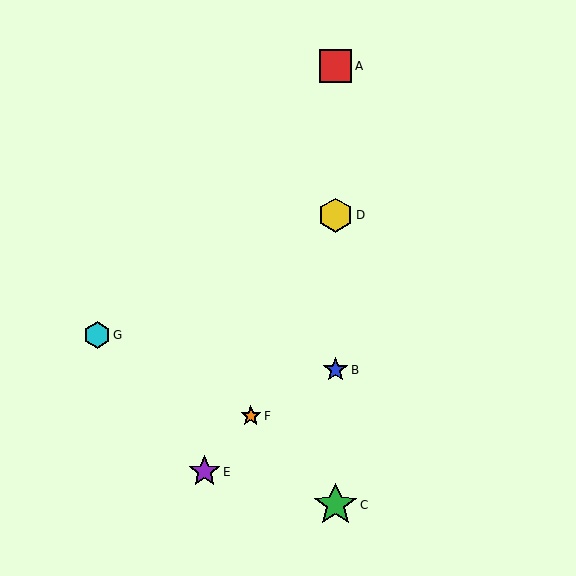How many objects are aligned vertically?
4 objects (A, B, C, D) are aligned vertically.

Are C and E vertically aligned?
No, C is at x≈335 and E is at x≈205.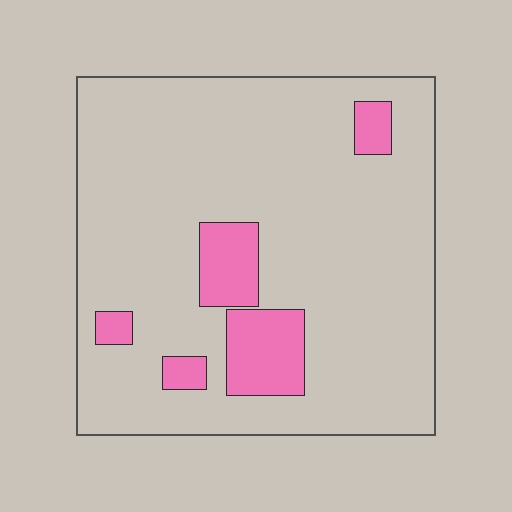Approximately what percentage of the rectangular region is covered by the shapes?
Approximately 15%.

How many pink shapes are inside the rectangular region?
5.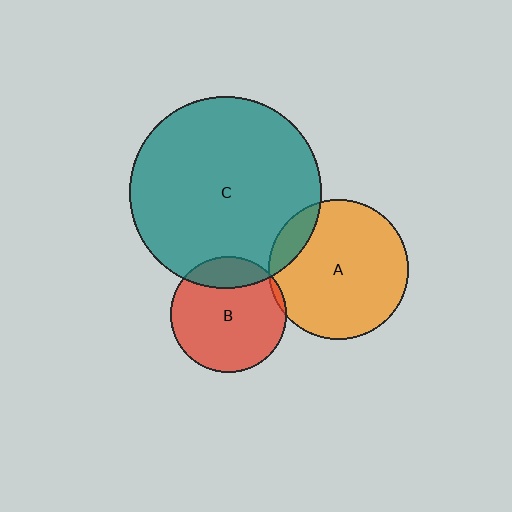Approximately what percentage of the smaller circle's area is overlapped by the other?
Approximately 20%.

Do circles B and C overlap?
Yes.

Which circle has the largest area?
Circle C (teal).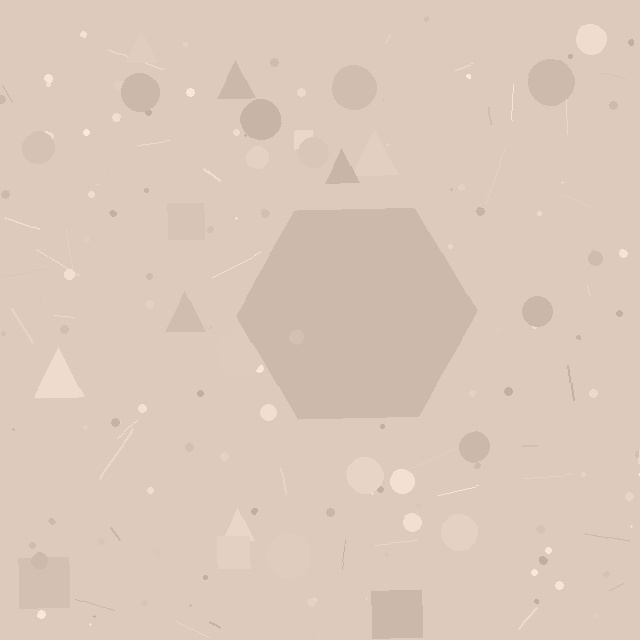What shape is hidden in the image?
A hexagon is hidden in the image.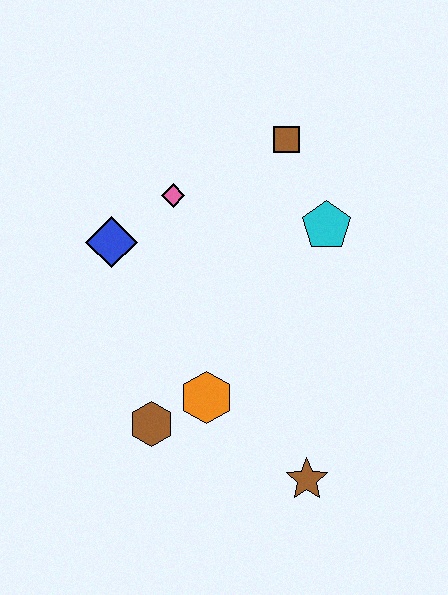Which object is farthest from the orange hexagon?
The brown square is farthest from the orange hexagon.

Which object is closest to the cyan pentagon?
The brown square is closest to the cyan pentagon.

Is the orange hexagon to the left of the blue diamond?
No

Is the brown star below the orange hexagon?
Yes